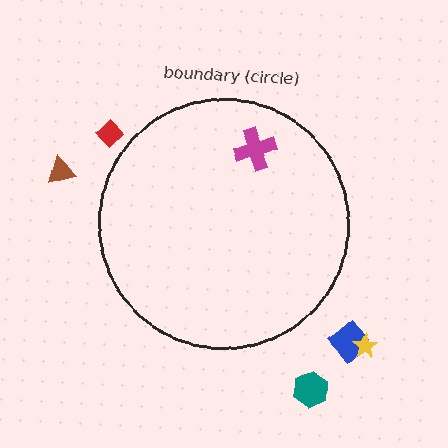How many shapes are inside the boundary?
1 inside, 5 outside.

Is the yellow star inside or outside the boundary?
Outside.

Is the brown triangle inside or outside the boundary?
Outside.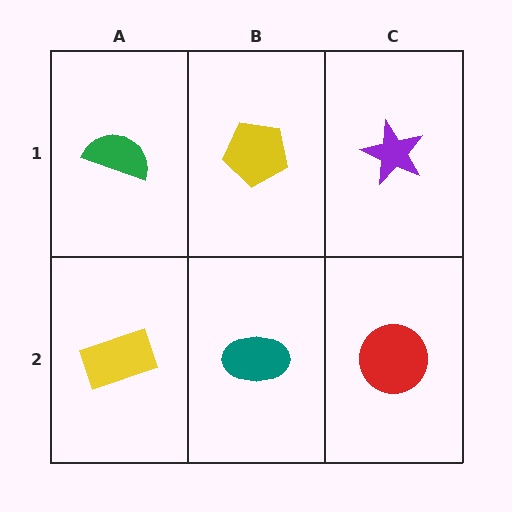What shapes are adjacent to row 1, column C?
A red circle (row 2, column C), a yellow pentagon (row 1, column B).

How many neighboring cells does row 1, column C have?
2.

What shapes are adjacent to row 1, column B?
A teal ellipse (row 2, column B), a green semicircle (row 1, column A), a purple star (row 1, column C).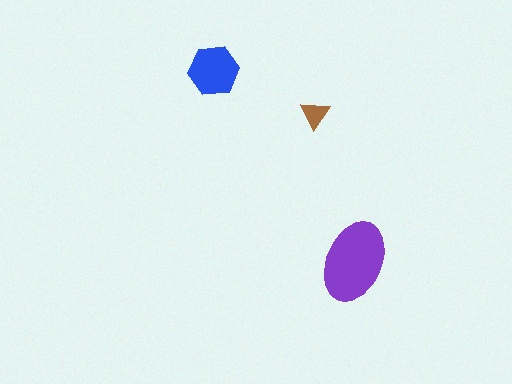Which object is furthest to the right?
The purple ellipse is rightmost.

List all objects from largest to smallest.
The purple ellipse, the blue hexagon, the brown triangle.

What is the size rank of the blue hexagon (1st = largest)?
2nd.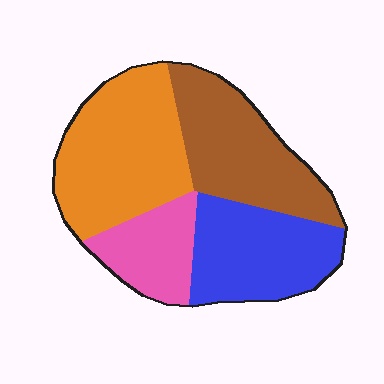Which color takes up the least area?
Pink, at roughly 15%.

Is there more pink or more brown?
Brown.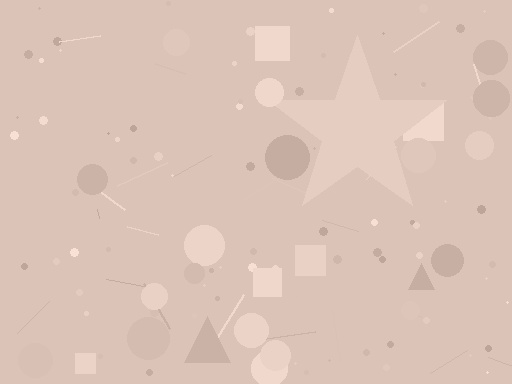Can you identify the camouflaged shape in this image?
The camouflaged shape is a star.